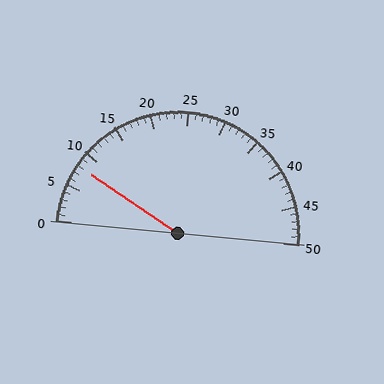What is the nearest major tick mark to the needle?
The nearest major tick mark is 10.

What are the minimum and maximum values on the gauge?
The gauge ranges from 0 to 50.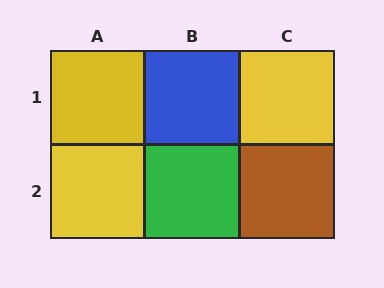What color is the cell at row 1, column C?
Yellow.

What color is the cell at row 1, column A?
Yellow.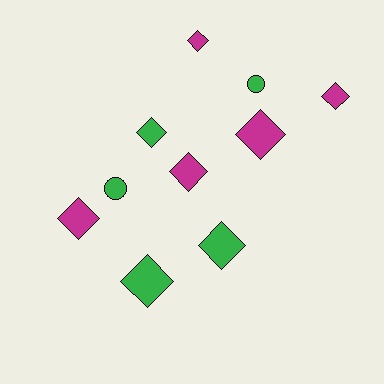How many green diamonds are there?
There are 3 green diamonds.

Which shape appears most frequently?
Diamond, with 8 objects.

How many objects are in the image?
There are 10 objects.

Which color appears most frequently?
Green, with 5 objects.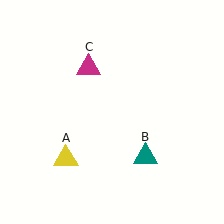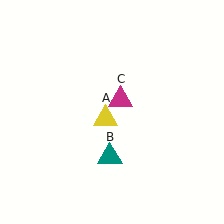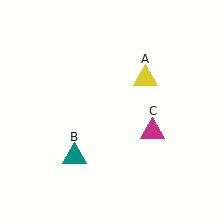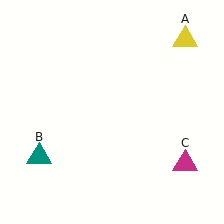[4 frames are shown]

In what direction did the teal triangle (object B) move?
The teal triangle (object B) moved left.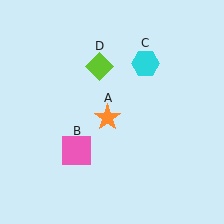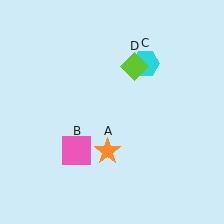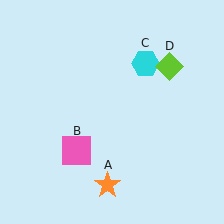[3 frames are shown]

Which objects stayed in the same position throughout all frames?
Pink square (object B) and cyan hexagon (object C) remained stationary.